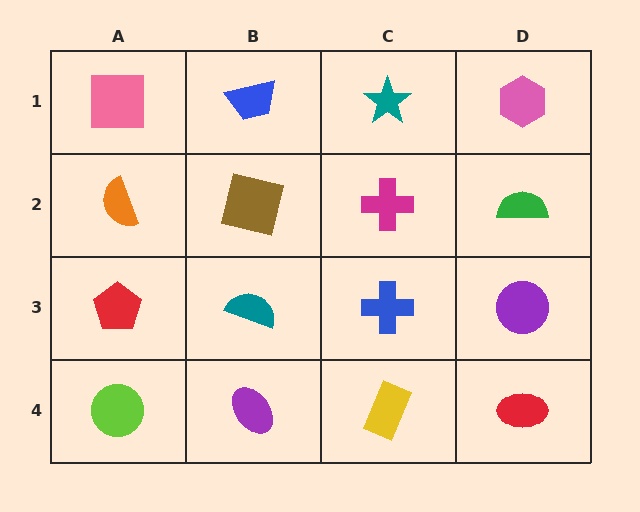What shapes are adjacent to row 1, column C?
A magenta cross (row 2, column C), a blue trapezoid (row 1, column B), a pink hexagon (row 1, column D).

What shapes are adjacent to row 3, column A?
An orange semicircle (row 2, column A), a lime circle (row 4, column A), a teal semicircle (row 3, column B).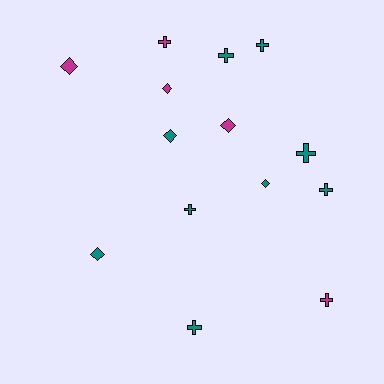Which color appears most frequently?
Teal, with 9 objects.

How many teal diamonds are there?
There are 3 teal diamonds.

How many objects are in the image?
There are 14 objects.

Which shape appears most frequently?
Cross, with 8 objects.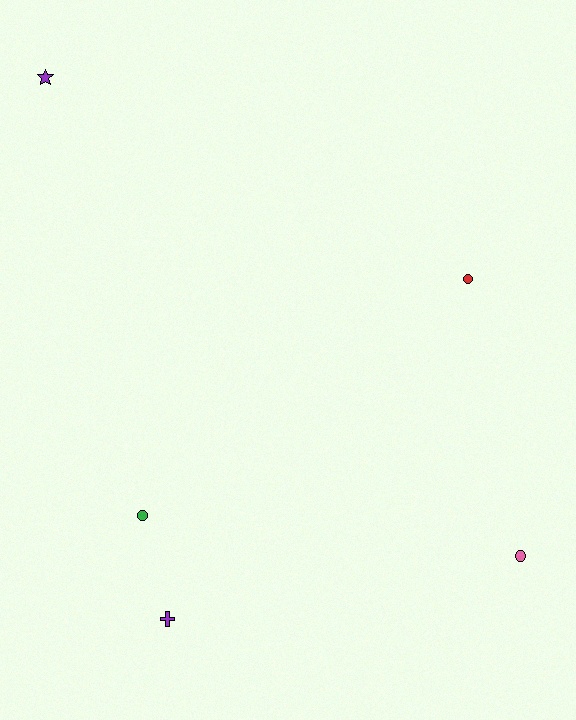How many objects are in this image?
There are 5 objects.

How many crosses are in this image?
There is 1 cross.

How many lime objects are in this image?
There are no lime objects.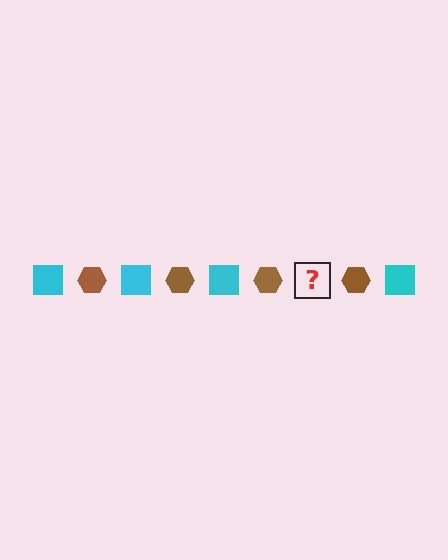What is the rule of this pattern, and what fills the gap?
The rule is that the pattern alternates between cyan square and brown hexagon. The gap should be filled with a cyan square.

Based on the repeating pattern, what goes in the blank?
The blank should be a cyan square.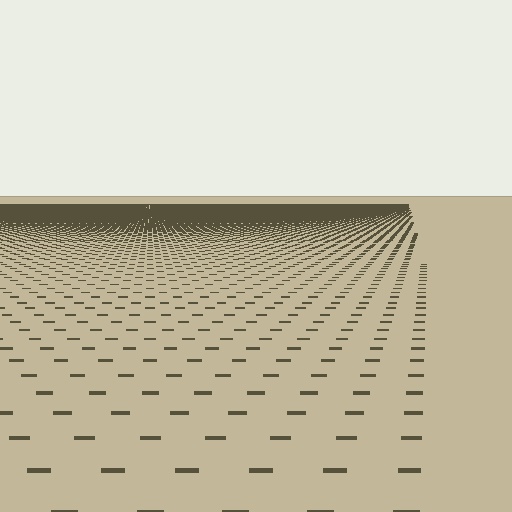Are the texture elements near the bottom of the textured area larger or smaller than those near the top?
Larger. Near the bottom, elements are closer to the viewer and appear at a bigger on-screen size.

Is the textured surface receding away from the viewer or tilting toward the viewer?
The surface is receding away from the viewer. Texture elements get smaller and denser toward the top.